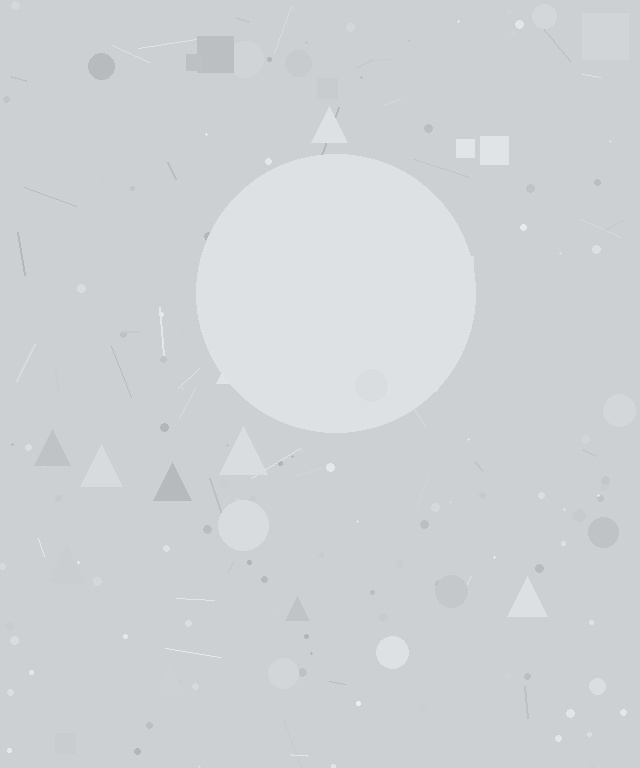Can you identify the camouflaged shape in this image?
The camouflaged shape is a circle.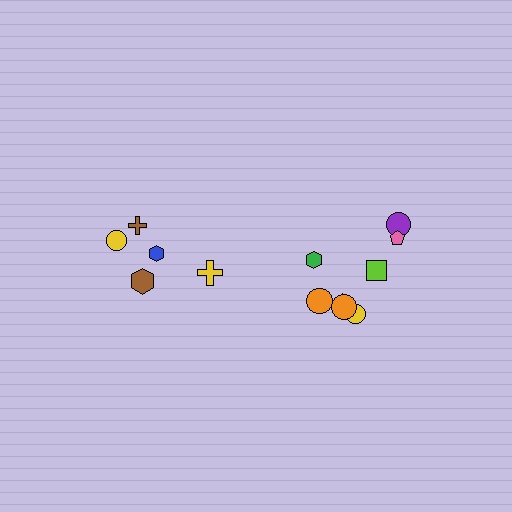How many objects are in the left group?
There are 5 objects.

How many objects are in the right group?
There are 8 objects.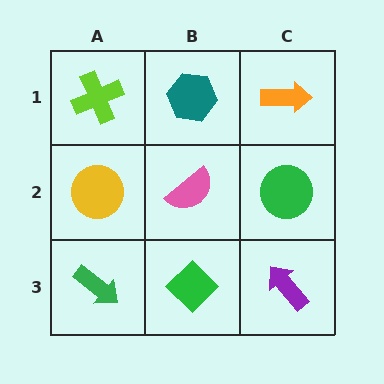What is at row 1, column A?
A lime cross.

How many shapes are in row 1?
3 shapes.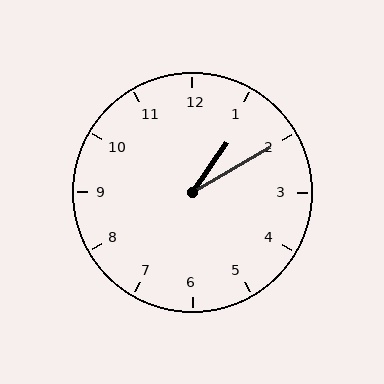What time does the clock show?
1:10.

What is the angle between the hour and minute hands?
Approximately 25 degrees.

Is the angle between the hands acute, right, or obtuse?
It is acute.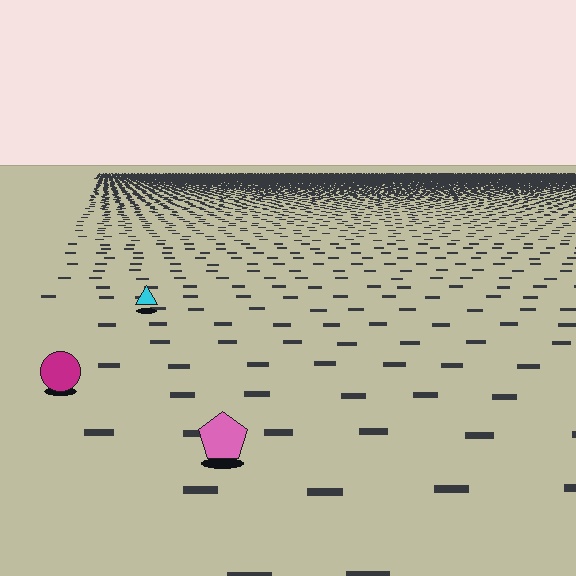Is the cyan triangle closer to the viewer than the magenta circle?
No. The magenta circle is closer — you can tell from the texture gradient: the ground texture is coarser near it.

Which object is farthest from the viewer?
The cyan triangle is farthest from the viewer. It appears smaller and the ground texture around it is denser.